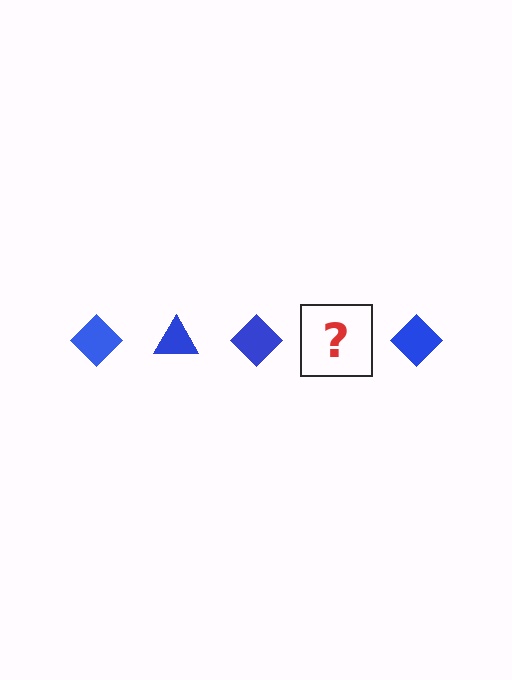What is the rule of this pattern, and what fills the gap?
The rule is that the pattern cycles through diamond, triangle shapes in blue. The gap should be filled with a blue triangle.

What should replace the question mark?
The question mark should be replaced with a blue triangle.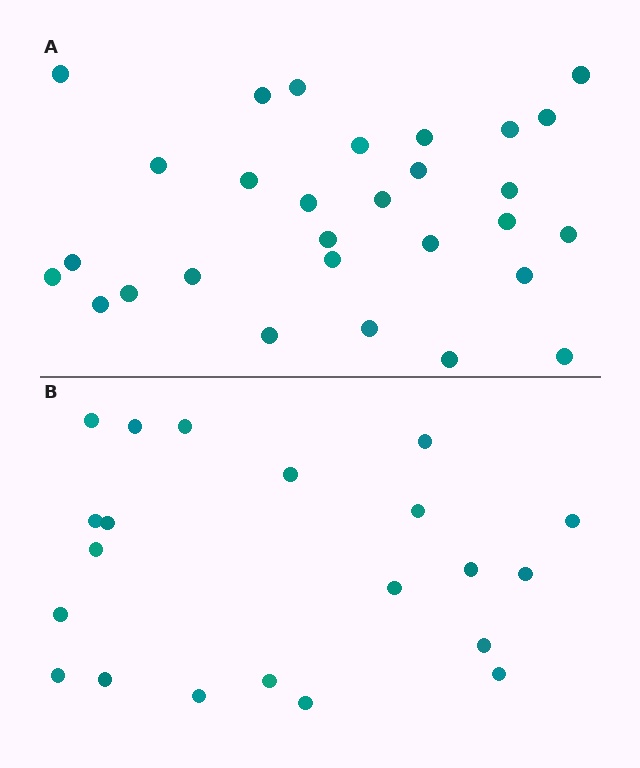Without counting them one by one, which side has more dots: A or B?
Region A (the top region) has more dots.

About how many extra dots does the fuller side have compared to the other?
Region A has roughly 8 or so more dots than region B.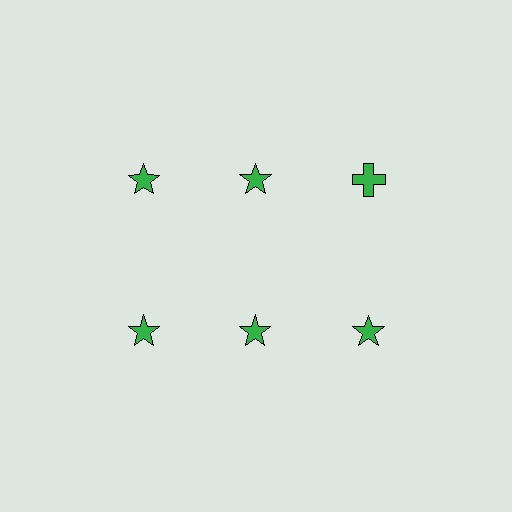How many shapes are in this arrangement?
There are 6 shapes arranged in a grid pattern.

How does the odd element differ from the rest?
It has a different shape: cross instead of star.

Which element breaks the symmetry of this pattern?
The green cross in the top row, center column breaks the symmetry. All other shapes are green stars.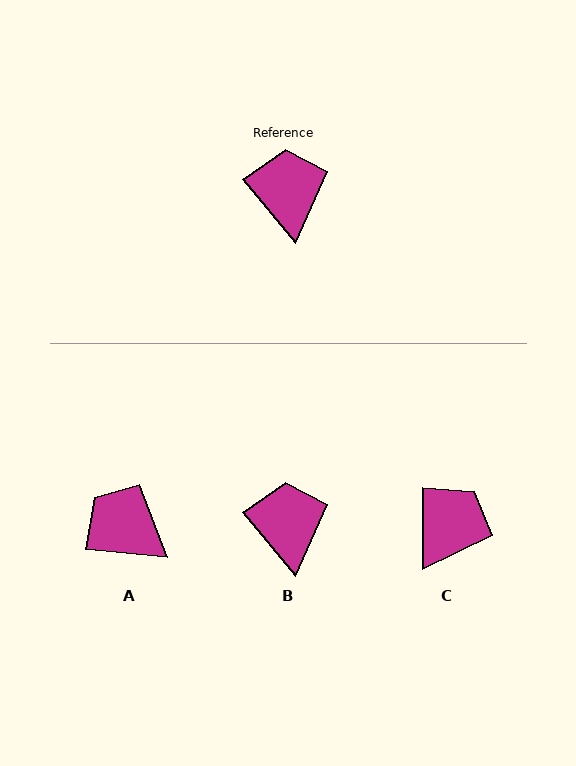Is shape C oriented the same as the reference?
No, it is off by about 40 degrees.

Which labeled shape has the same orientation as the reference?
B.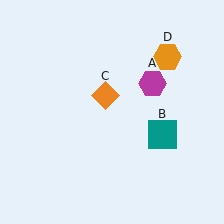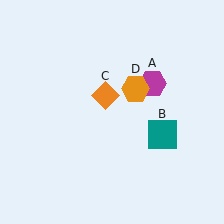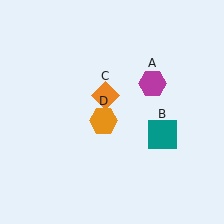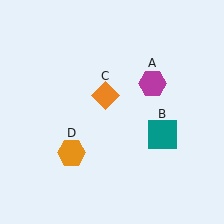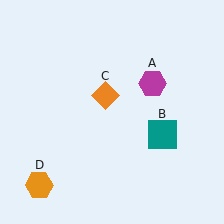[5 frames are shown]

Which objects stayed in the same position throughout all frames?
Magenta hexagon (object A) and teal square (object B) and orange diamond (object C) remained stationary.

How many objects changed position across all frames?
1 object changed position: orange hexagon (object D).